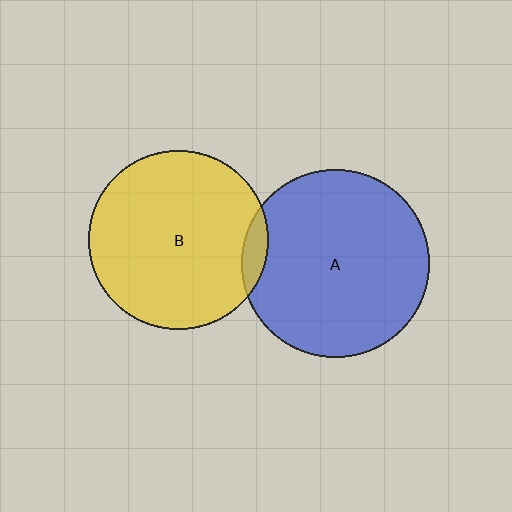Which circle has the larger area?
Circle A (blue).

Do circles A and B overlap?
Yes.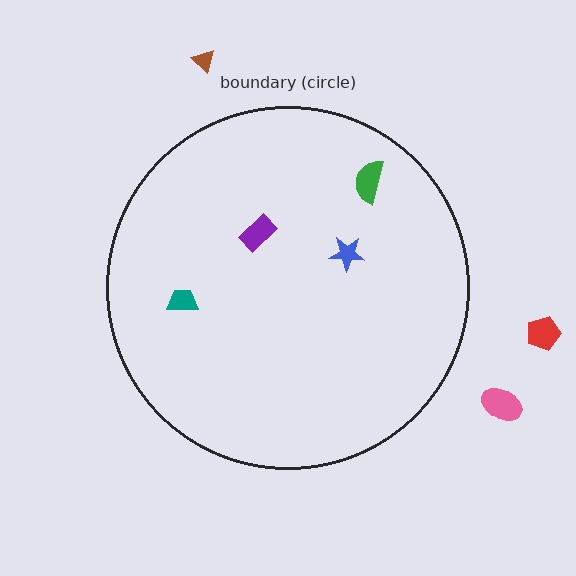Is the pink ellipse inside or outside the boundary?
Outside.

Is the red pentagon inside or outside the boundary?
Outside.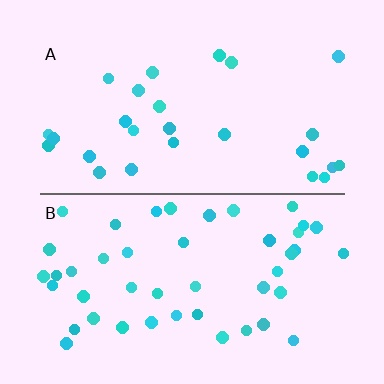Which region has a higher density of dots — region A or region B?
B (the bottom).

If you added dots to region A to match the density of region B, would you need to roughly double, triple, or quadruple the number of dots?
Approximately double.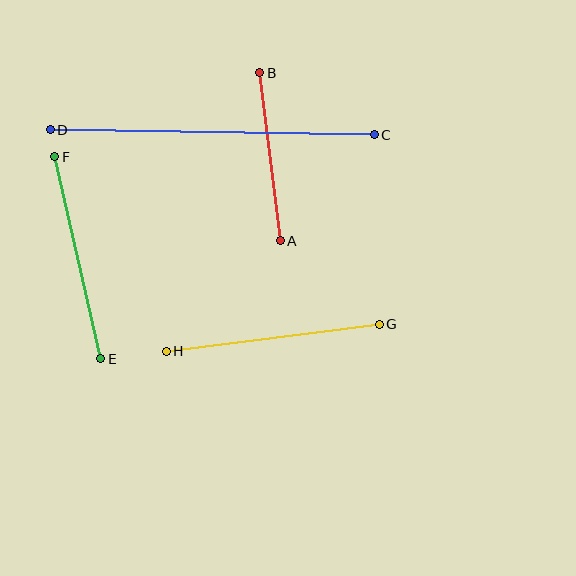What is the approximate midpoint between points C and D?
The midpoint is at approximately (212, 132) pixels.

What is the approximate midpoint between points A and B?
The midpoint is at approximately (270, 157) pixels.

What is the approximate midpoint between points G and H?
The midpoint is at approximately (273, 338) pixels.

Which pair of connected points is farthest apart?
Points C and D are farthest apart.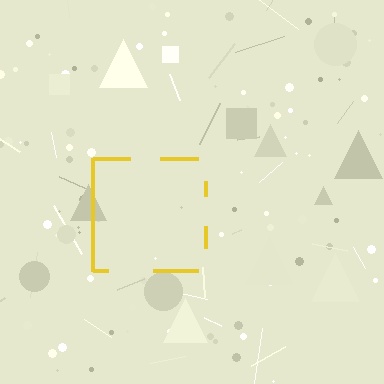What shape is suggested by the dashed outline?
The dashed outline suggests a square.